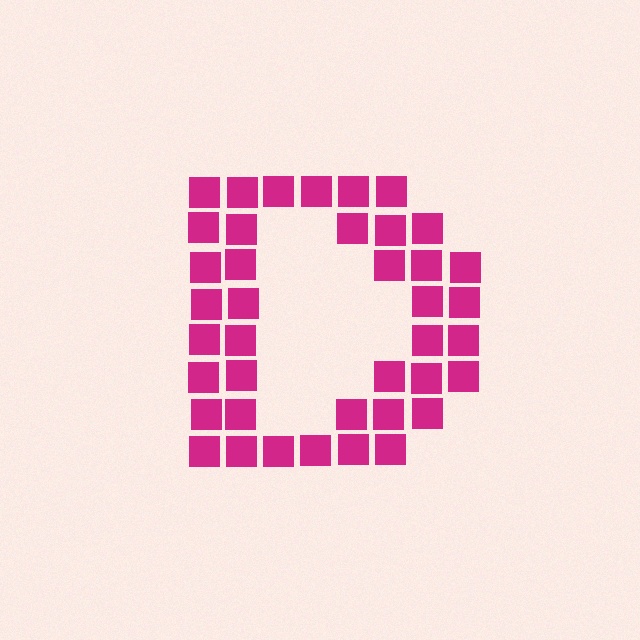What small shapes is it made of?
It is made of small squares.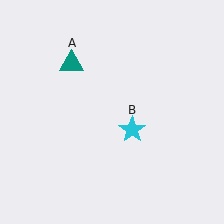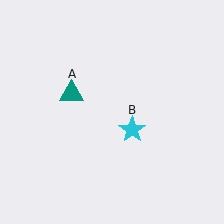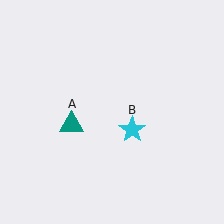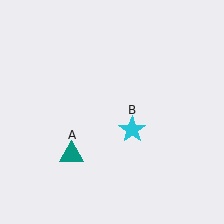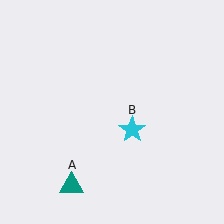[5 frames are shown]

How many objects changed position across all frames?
1 object changed position: teal triangle (object A).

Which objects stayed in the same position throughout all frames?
Cyan star (object B) remained stationary.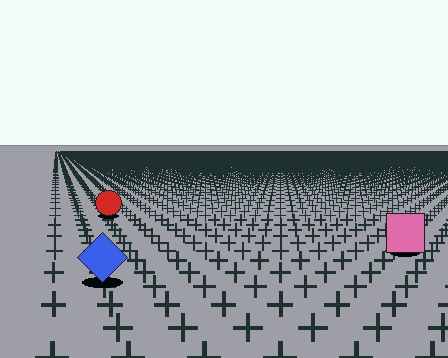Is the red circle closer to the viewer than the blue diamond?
No. The blue diamond is closer — you can tell from the texture gradient: the ground texture is coarser near it.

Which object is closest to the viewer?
The blue diamond is closest. The texture marks near it are larger and more spread out.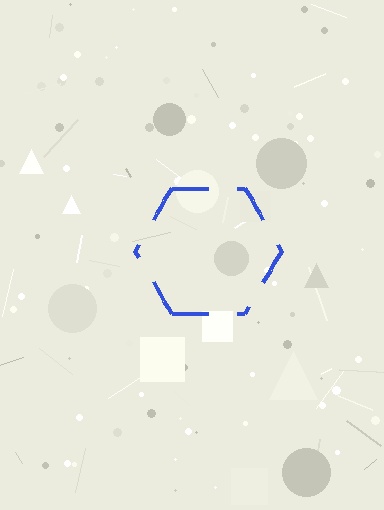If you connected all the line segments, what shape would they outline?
They would outline a hexagon.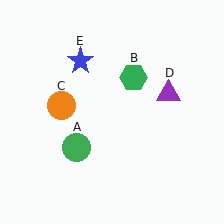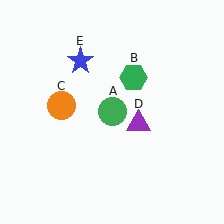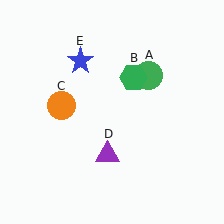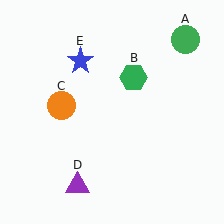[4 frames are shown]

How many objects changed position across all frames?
2 objects changed position: green circle (object A), purple triangle (object D).